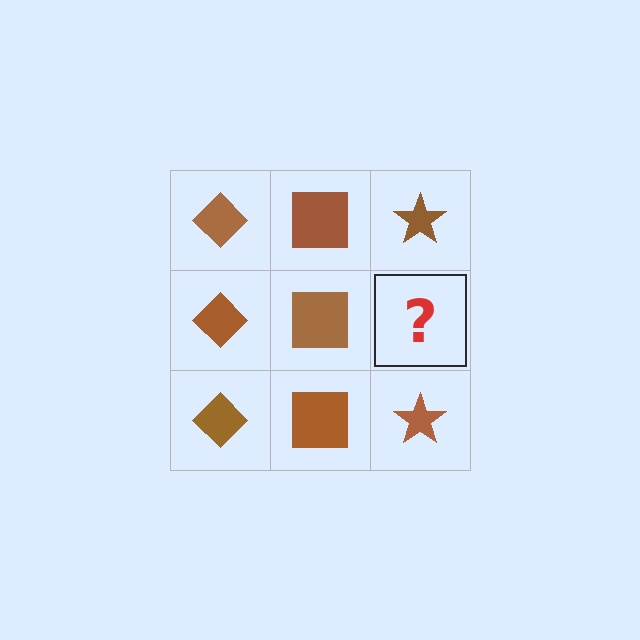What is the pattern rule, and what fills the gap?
The rule is that each column has a consistent shape. The gap should be filled with a brown star.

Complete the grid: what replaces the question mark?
The question mark should be replaced with a brown star.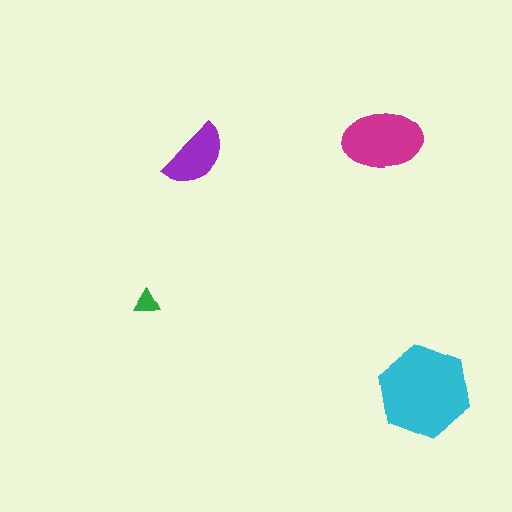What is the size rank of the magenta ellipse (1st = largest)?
2nd.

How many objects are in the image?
There are 4 objects in the image.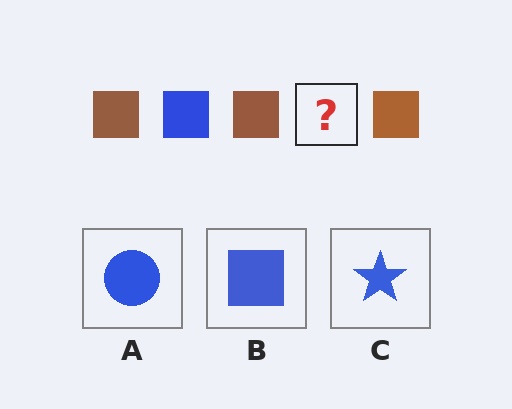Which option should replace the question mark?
Option B.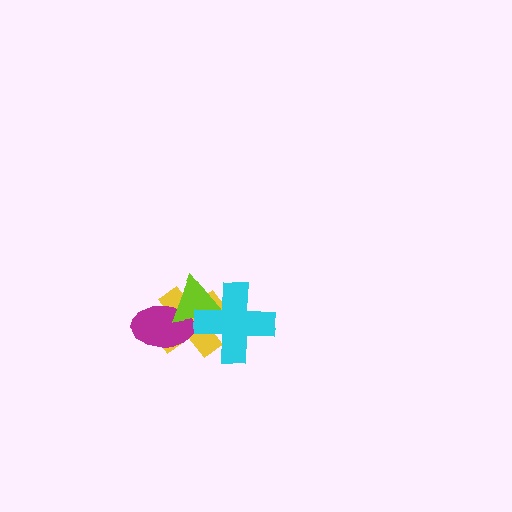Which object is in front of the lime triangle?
The cyan cross is in front of the lime triangle.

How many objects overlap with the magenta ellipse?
2 objects overlap with the magenta ellipse.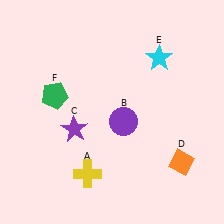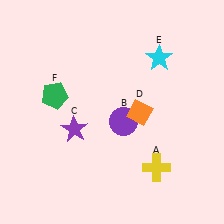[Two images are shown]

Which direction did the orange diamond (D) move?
The orange diamond (D) moved up.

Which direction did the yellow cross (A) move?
The yellow cross (A) moved right.